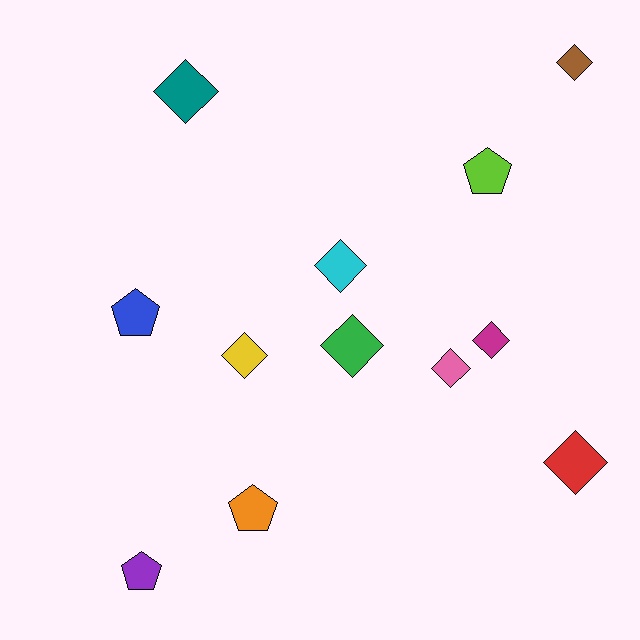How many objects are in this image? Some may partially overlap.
There are 12 objects.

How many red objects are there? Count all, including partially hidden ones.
There is 1 red object.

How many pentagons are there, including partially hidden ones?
There are 4 pentagons.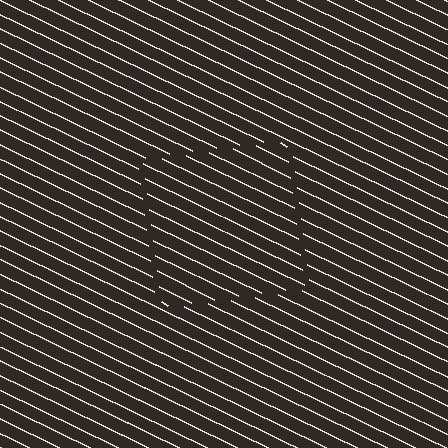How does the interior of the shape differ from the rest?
The interior of the shape contains the same grating, shifted by half a period — the contour is defined by the phase discontinuity where line-ends from the inner and outer gratings abut.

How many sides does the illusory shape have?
4 sides — the line-ends trace a square.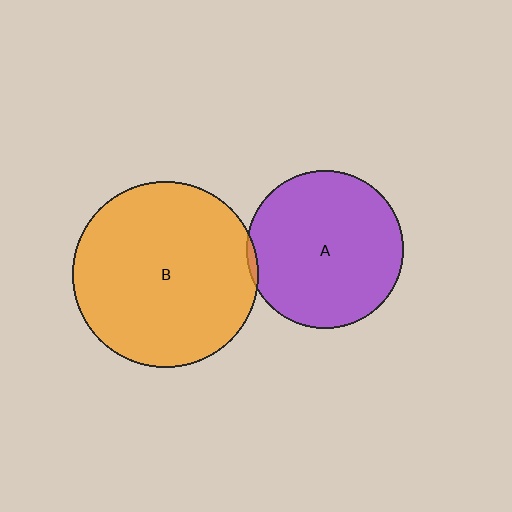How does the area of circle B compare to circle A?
Approximately 1.4 times.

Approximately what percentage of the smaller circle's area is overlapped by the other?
Approximately 5%.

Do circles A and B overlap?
Yes.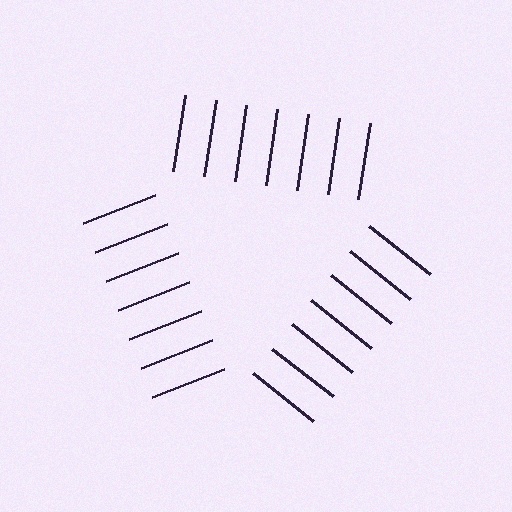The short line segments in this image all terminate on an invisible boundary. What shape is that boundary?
An illusory triangle — the line segments terminate on its edges but no continuous stroke is drawn.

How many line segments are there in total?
21 — 7 along each of the 3 edges.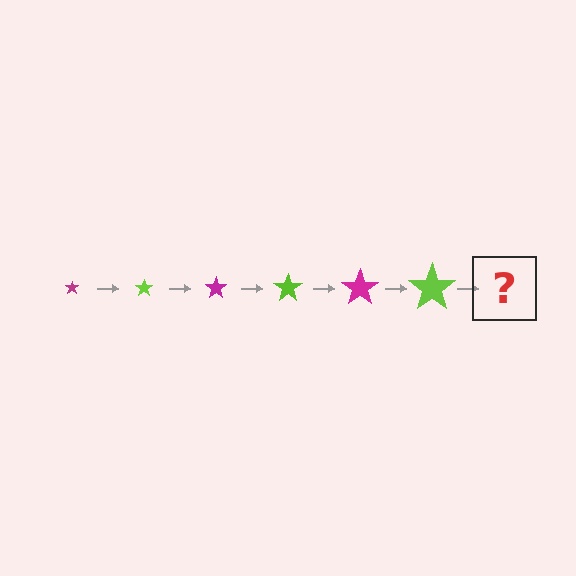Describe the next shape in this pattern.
It should be a magenta star, larger than the previous one.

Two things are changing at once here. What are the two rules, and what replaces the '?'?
The two rules are that the star grows larger each step and the color cycles through magenta and lime. The '?' should be a magenta star, larger than the previous one.